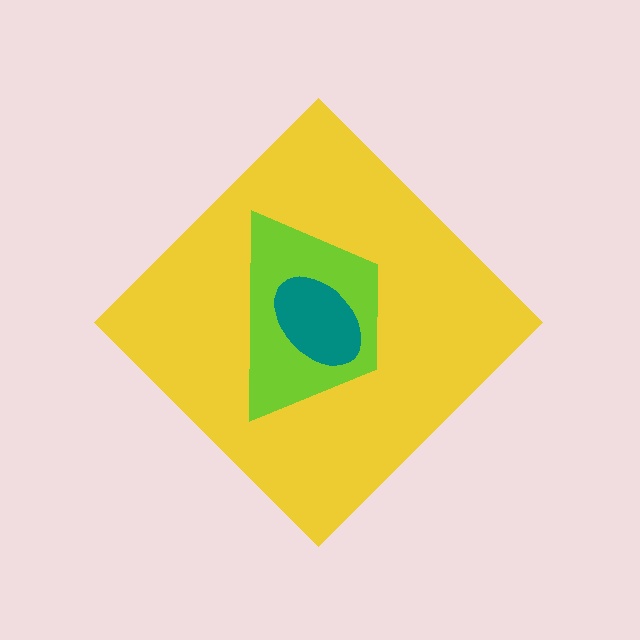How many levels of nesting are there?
3.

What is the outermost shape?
The yellow diamond.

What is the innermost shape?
The teal ellipse.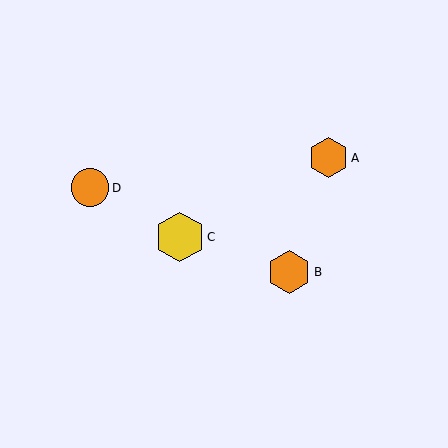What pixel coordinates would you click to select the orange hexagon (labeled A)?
Click at (328, 158) to select the orange hexagon A.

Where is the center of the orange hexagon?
The center of the orange hexagon is at (328, 158).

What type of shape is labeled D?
Shape D is an orange circle.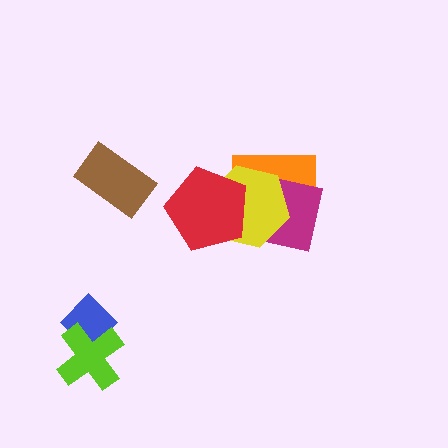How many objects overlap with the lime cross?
1 object overlaps with the lime cross.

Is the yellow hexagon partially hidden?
Yes, it is partially covered by another shape.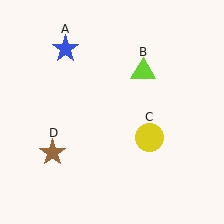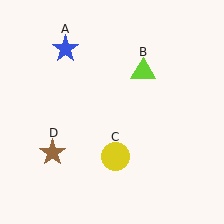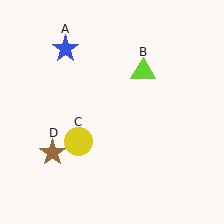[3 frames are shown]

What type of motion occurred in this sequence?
The yellow circle (object C) rotated clockwise around the center of the scene.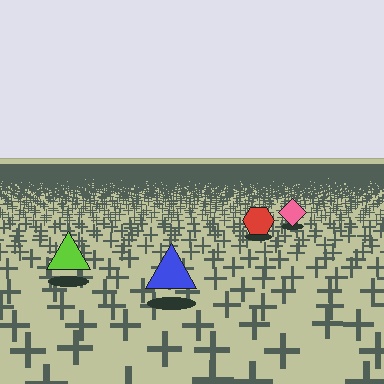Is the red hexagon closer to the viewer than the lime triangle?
No. The lime triangle is closer — you can tell from the texture gradient: the ground texture is coarser near it.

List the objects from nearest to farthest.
From nearest to farthest: the blue triangle, the lime triangle, the red hexagon, the pink diamond.